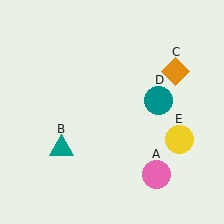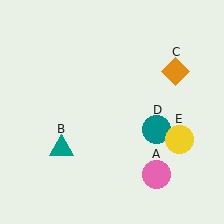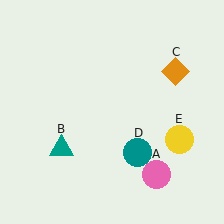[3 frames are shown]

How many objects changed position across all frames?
1 object changed position: teal circle (object D).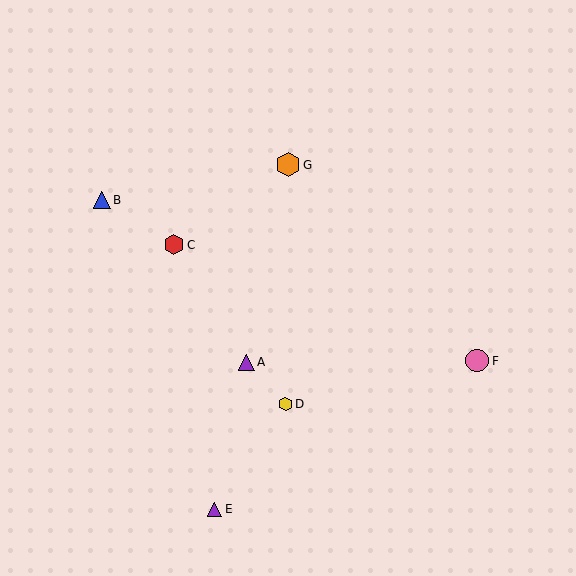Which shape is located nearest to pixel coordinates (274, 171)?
The orange hexagon (labeled G) at (288, 165) is nearest to that location.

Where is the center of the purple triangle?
The center of the purple triangle is at (215, 509).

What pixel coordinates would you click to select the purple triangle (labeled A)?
Click at (246, 362) to select the purple triangle A.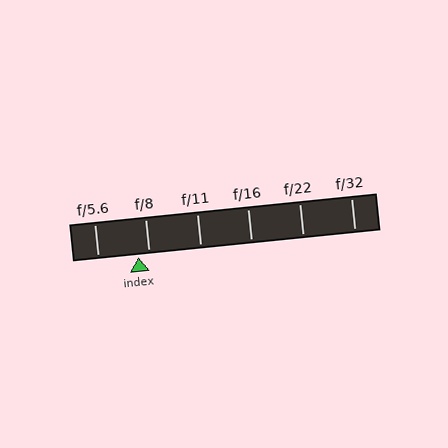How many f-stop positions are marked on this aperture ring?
There are 6 f-stop positions marked.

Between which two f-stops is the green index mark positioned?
The index mark is between f/5.6 and f/8.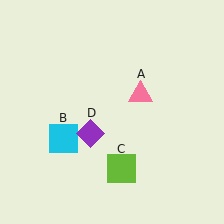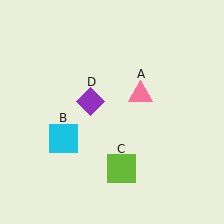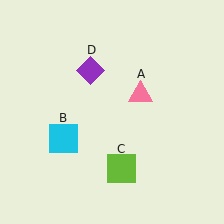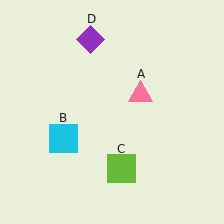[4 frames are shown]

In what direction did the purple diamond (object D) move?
The purple diamond (object D) moved up.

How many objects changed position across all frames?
1 object changed position: purple diamond (object D).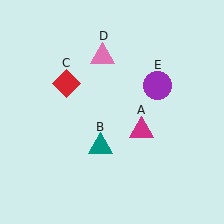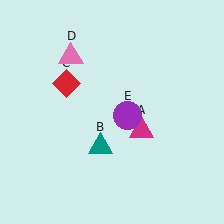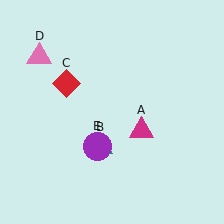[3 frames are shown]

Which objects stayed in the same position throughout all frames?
Magenta triangle (object A) and teal triangle (object B) and red diamond (object C) remained stationary.